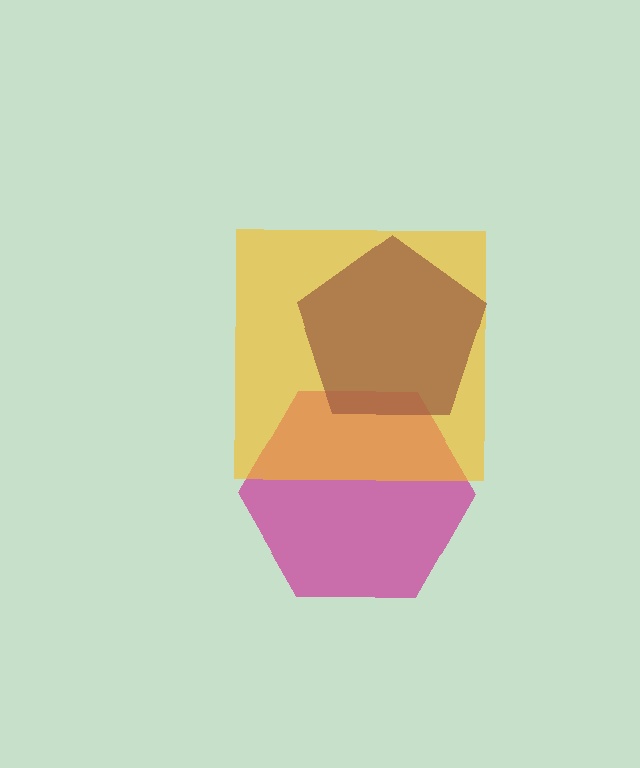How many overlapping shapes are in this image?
There are 3 overlapping shapes in the image.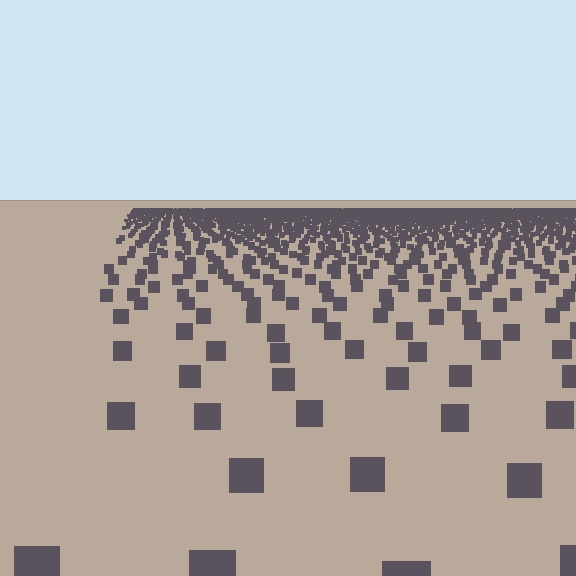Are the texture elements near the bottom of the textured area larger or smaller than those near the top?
Larger. Near the bottom, elements are closer to the viewer and appear at a bigger on-screen size.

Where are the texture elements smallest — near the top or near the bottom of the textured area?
Near the top.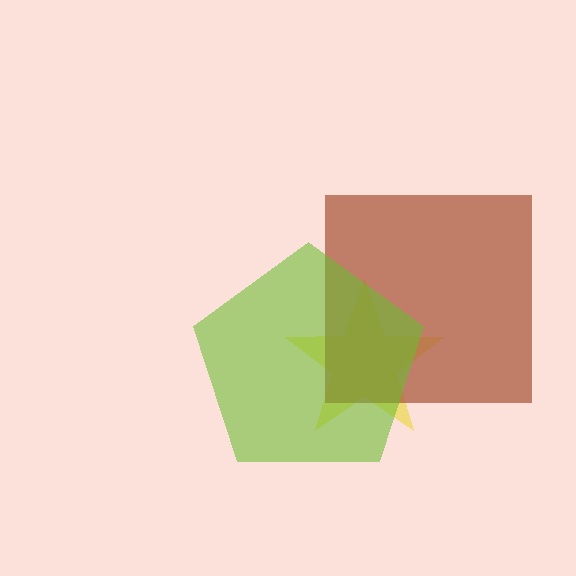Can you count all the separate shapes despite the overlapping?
Yes, there are 3 separate shapes.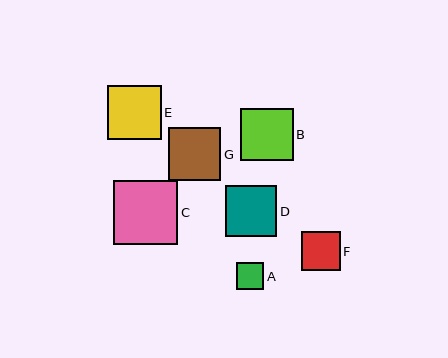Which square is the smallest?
Square A is the smallest with a size of approximately 28 pixels.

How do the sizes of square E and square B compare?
Square E and square B are approximately the same size.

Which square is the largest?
Square C is the largest with a size of approximately 64 pixels.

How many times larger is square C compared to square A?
Square C is approximately 2.3 times the size of square A.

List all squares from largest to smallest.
From largest to smallest: C, E, G, B, D, F, A.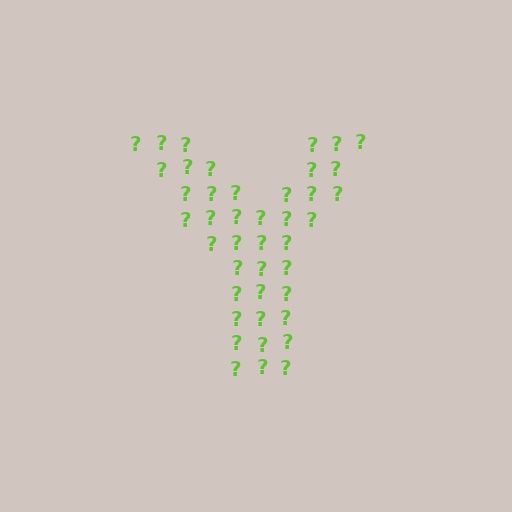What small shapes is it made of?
It is made of small question marks.